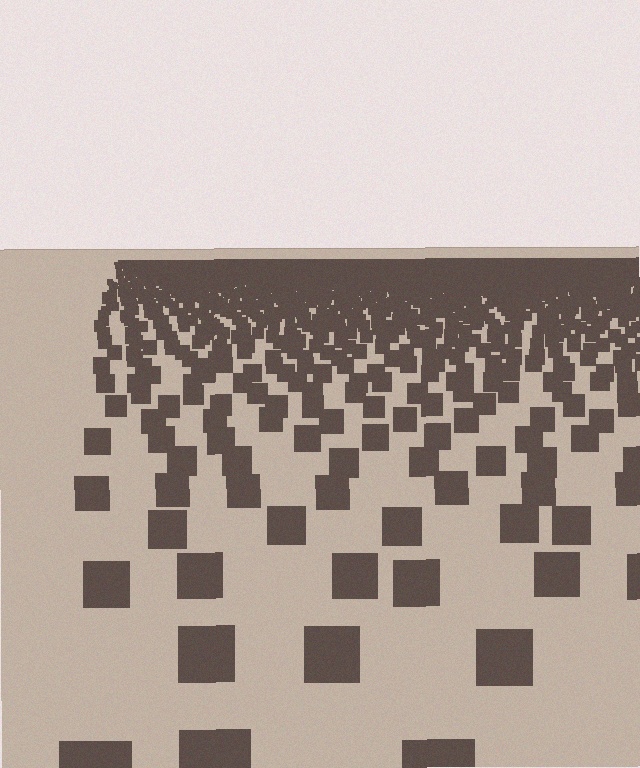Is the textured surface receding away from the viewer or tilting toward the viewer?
The surface is receding away from the viewer. Texture elements get smaller and denser toward the top.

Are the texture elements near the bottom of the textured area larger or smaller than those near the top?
Larger. Near the bottom, elements are closer to the viewer and appear at a bigger on-screen size.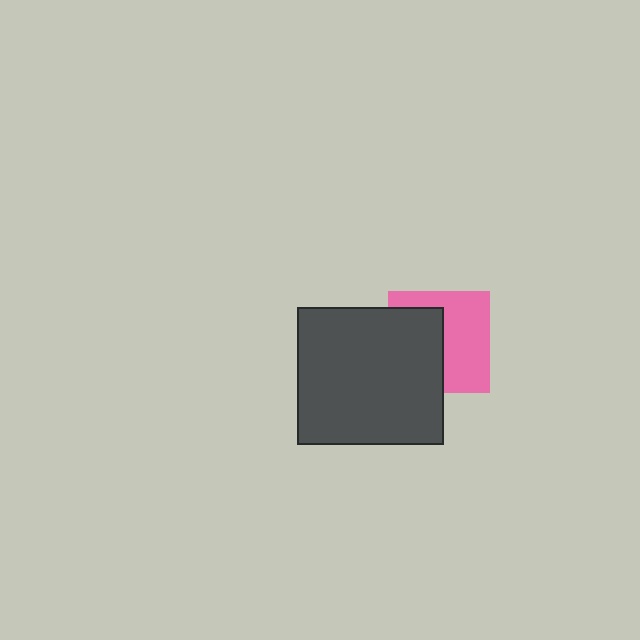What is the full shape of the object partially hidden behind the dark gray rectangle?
The partially hidden object is a pink square.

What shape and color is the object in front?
The object in front is a dark gray rectangle.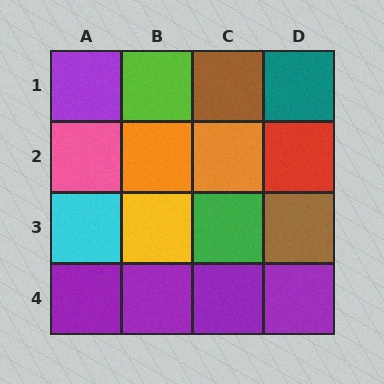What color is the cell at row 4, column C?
Purple.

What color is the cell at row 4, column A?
Purple.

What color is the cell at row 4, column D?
Purple.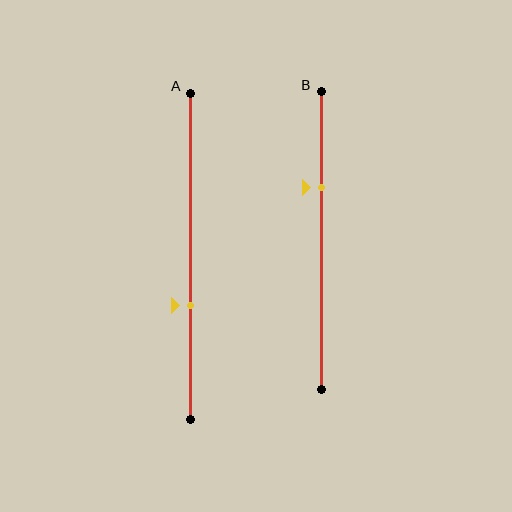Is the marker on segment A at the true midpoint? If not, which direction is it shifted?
No, the marker on segment A is shifted downward by about 15% of the segment length.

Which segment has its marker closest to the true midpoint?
Segment A has its marker closest to the true midpoint.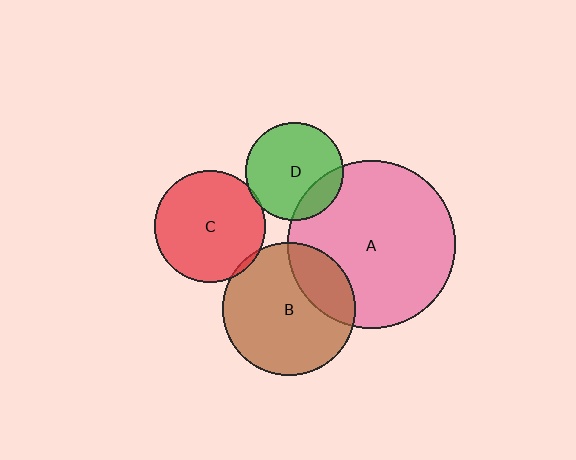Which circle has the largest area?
Circle A (pink).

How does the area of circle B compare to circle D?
Approximately 1.9 times.